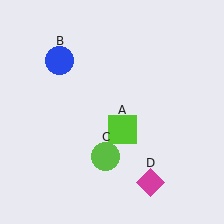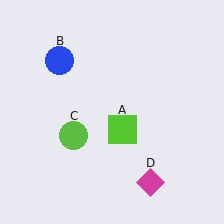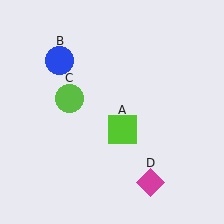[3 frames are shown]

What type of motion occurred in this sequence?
The lime circle (object C) rotated clockwise around the center of the scene.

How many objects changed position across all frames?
1 object changed position: lime circle (object C).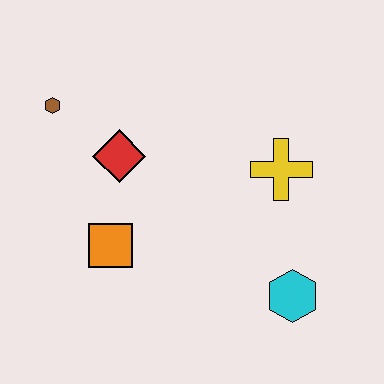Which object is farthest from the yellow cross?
The brown hexagon is farthest from the yellow cross.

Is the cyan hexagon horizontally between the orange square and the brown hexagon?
No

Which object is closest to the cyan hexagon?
The yellow cross is closest to the cyan hexagon.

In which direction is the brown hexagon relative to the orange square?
The brown hexagon is above the orange square.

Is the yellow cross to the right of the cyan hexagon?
No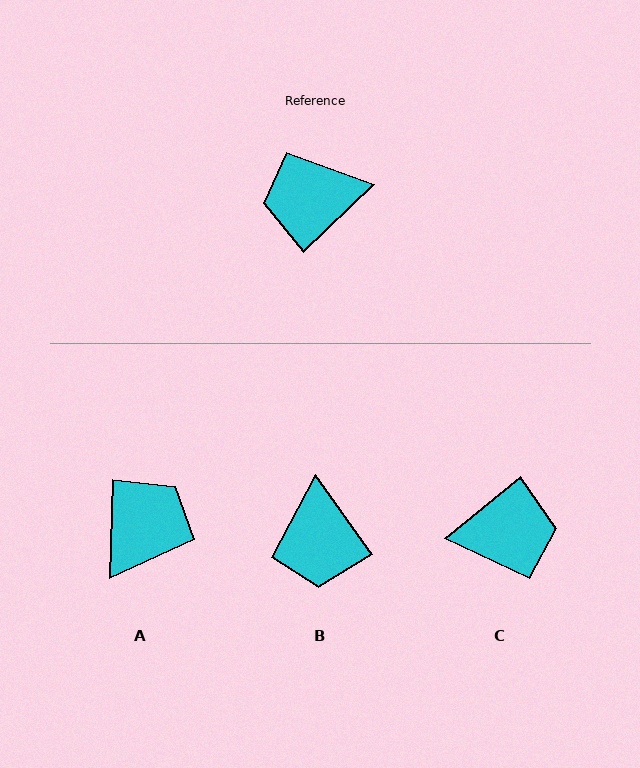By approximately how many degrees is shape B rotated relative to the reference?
Approximately 82 degrees counter-clockwise.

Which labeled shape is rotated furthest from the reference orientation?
C, about 175 degrees away.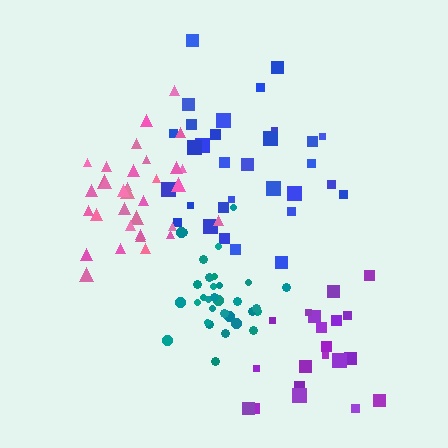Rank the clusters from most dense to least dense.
teal, pink, blue, purple.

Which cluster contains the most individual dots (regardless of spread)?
Pink (33).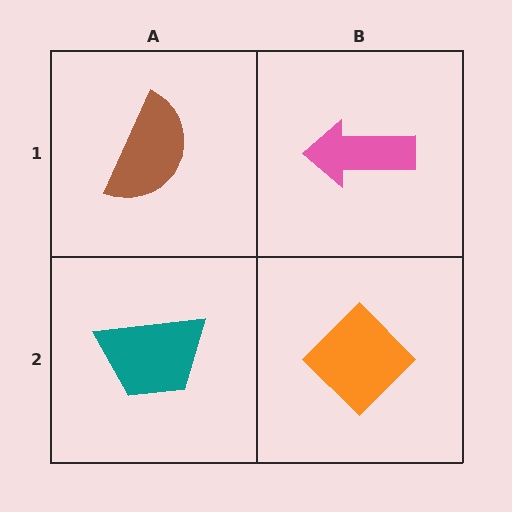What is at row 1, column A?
A brown semicircle.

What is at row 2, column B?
An orange diamond.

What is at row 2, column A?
A teal trapezoid.